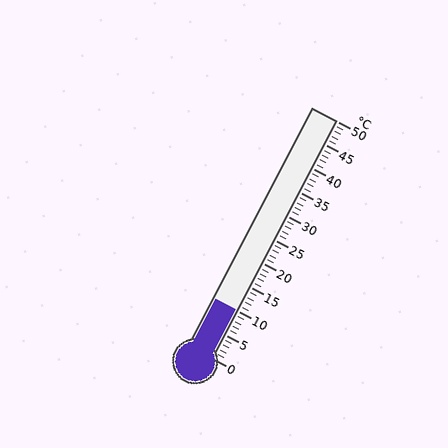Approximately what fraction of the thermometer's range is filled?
The thermometer is filled to approximately 20% of its range.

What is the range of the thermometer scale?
The thermometer scale ranges from 0°C to 50°C.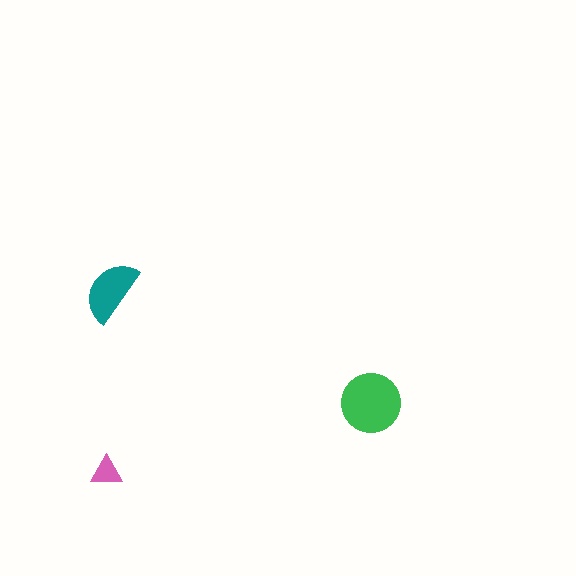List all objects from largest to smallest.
The green circle, the teal semicircle, the pink triangle.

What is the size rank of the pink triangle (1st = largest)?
3rd.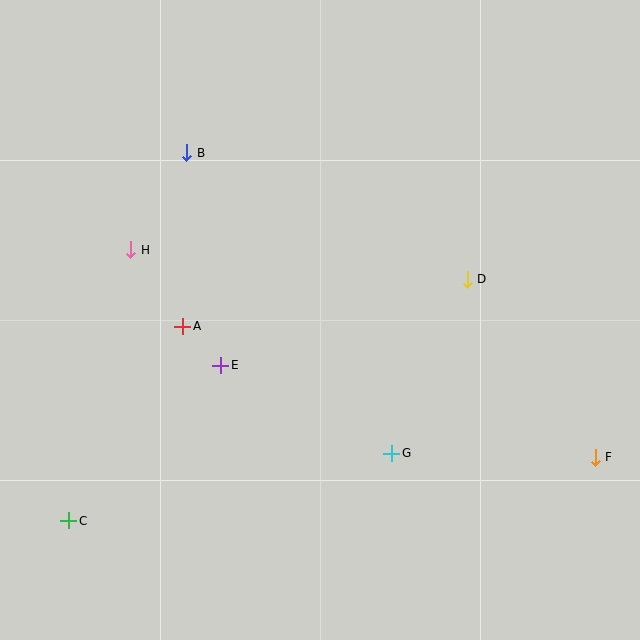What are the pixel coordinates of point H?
Point H is at (131, 250).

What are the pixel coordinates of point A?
Point A is at (183, 326).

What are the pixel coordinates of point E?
Point E is at (221, 365).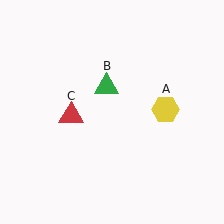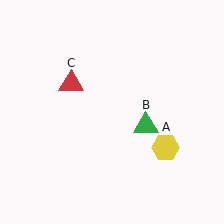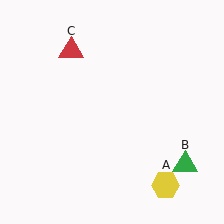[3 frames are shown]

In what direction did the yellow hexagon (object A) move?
The yellow hexagon (object A) moved down.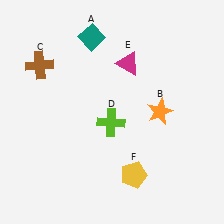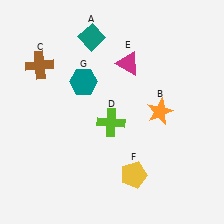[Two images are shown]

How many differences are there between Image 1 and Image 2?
There is 1 difference between the two images.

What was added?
A teal hexagon (G) was added in Image 2.